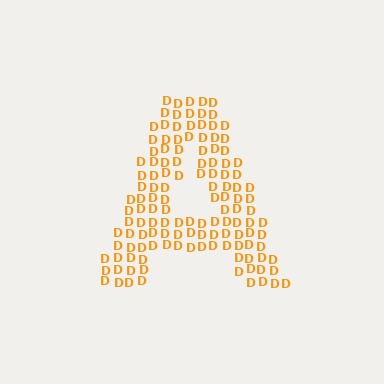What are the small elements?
The small elements are letter D's.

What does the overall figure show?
The overall figure shows the letter A.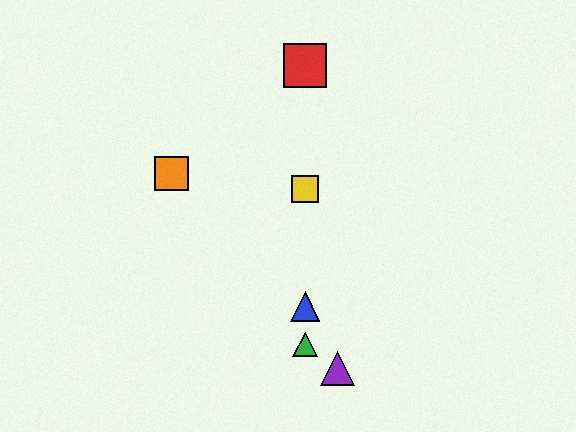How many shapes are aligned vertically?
4 shapes (the red square, the blue triangle, the green triangle, the yellow square) are aligned vertically.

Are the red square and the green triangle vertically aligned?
Yes, both are at x≈305.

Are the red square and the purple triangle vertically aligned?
No, the red square is at x≈305 and the purple triangle is at x≈337.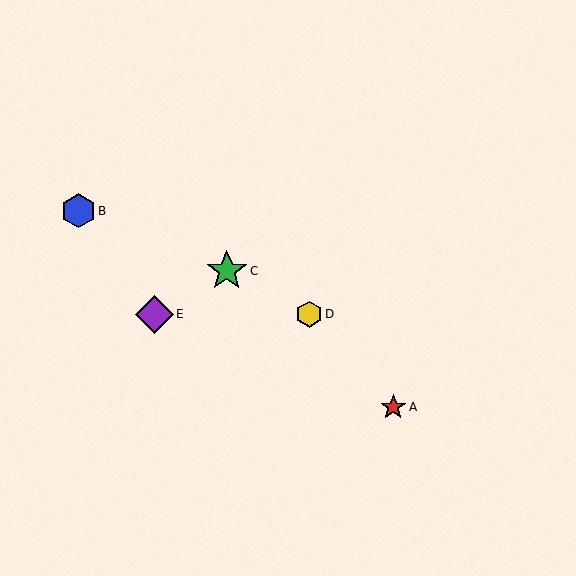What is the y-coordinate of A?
Object A is at y≈407.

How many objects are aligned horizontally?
2 objects (D, E) are aligned horizontally.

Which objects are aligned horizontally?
Objects D, E are aligned horizontally.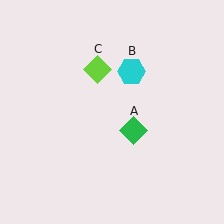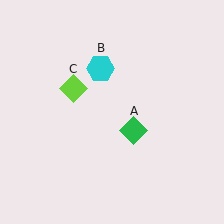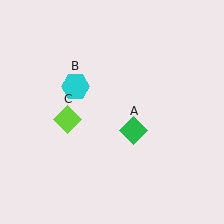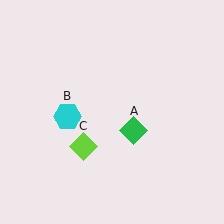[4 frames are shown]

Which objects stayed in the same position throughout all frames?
Green diamond (object A) remained stationary.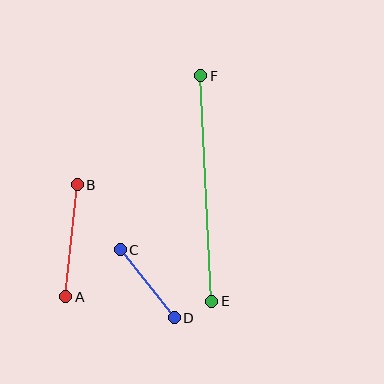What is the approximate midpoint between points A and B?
The midpoint is at approximately (72, 241) pixels.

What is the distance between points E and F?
The distance is approximately 226 pixels.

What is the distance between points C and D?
The distance is approximately 87 pixels.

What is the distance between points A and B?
The distance is approximately 112 pixels.